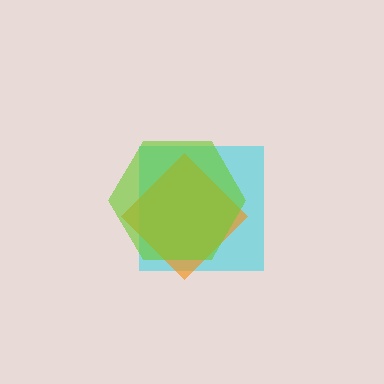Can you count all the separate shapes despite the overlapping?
Yes, there are 3 separate shapes.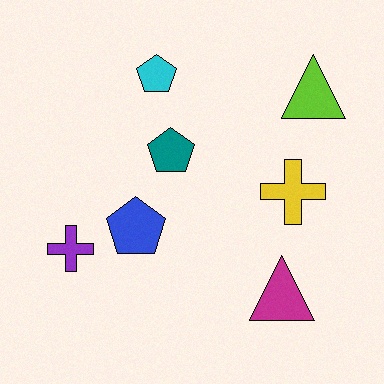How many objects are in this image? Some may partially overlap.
There are 7 objects.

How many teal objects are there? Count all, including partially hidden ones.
There is 1 teal object.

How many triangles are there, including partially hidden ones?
There are 2 triangles.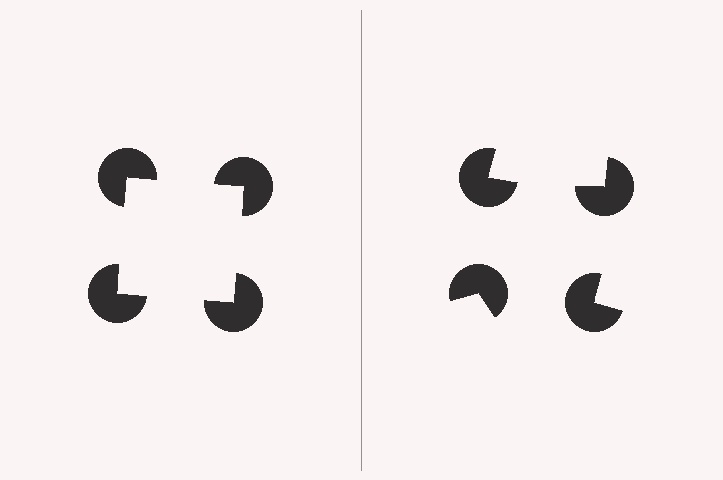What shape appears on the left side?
An illusory square.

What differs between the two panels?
The pac-man discs are positioned identically on both sides; only the wedge orientations differ. On the left they align to a square; on the right they are misaligned.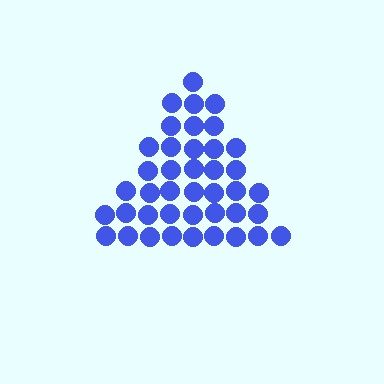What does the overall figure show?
The overall figure shows a triangle.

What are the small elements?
The small elements are circles.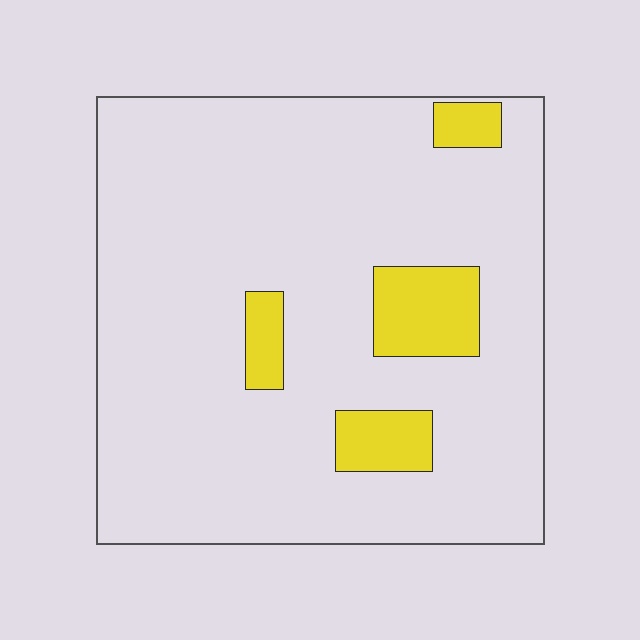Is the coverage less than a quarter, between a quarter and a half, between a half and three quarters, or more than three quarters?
Less than a quarter.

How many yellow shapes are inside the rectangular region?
4.